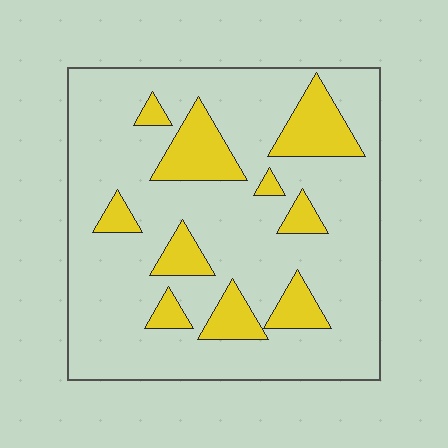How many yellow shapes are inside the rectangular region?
10.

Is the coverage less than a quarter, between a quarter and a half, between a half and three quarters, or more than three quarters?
Less than a quarter.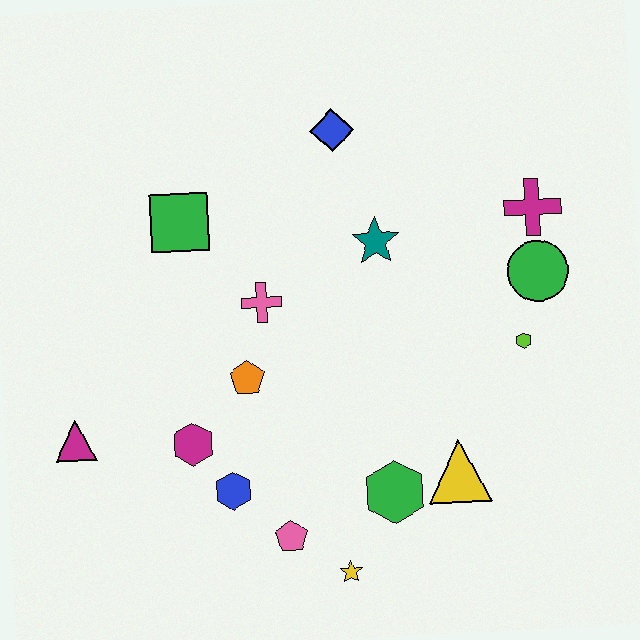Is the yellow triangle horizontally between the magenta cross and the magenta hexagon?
Yes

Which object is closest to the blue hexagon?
The magenta hexagon is closest to the blue hexagon.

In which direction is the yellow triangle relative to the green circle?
The yellow triangle is below the green circle.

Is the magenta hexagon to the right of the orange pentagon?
No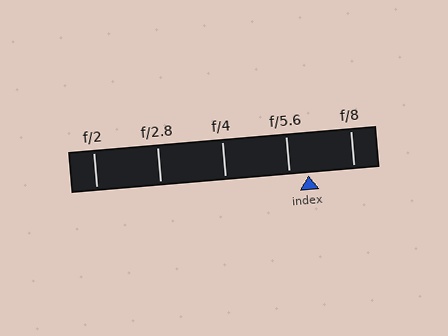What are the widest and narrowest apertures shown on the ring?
The widest aperture shown is f/2 and the narrowest is f/8.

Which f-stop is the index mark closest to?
The index mark is closest to f/5.6.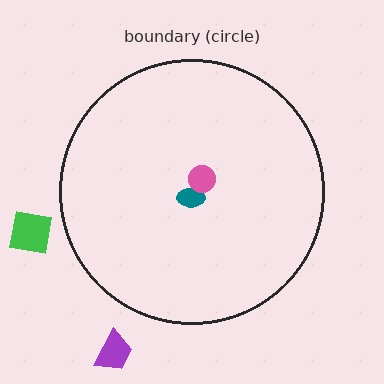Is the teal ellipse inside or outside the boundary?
Inside.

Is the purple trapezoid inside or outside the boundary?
Outside.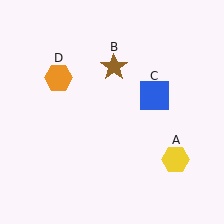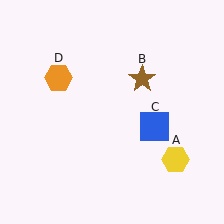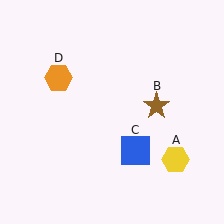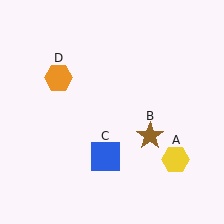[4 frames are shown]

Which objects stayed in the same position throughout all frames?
Yellow hexagon (object A) and orange hexagon (object D) remained stationary.